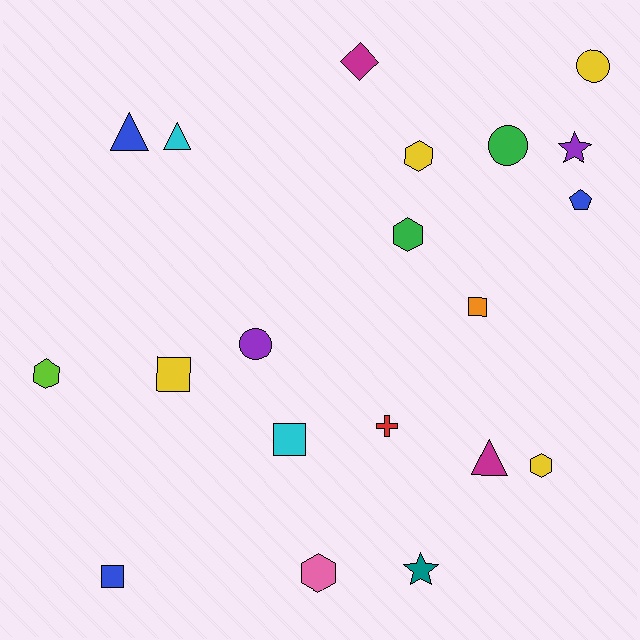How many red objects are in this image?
There is 1 red object.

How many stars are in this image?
There are 2 stars.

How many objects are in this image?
There are 20 objects.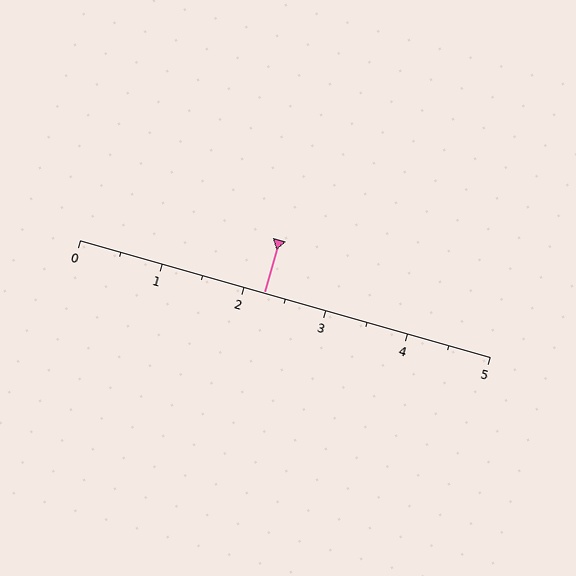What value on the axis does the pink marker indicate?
The marker indicates approximately 2.2.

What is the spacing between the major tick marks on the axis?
The major ticks are spaced 1 apart.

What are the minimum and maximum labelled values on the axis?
The axis runs from 0 to 5.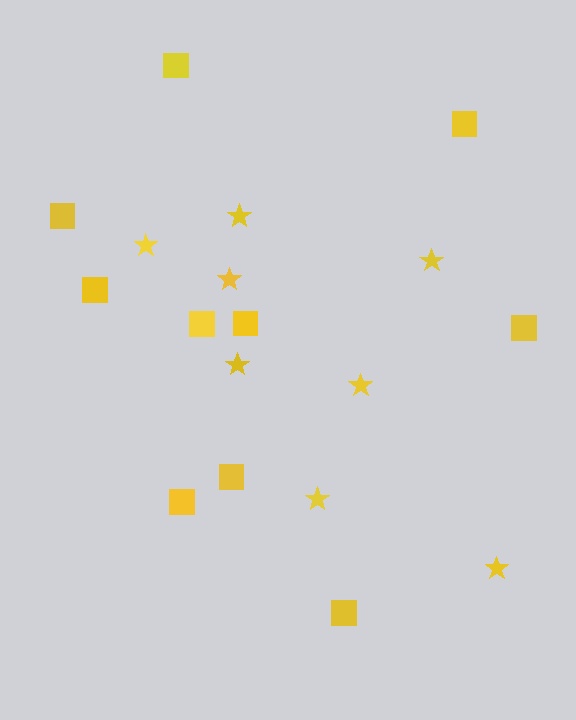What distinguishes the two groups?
There are 2 groups: one group of stars (8) and one group of squares (10).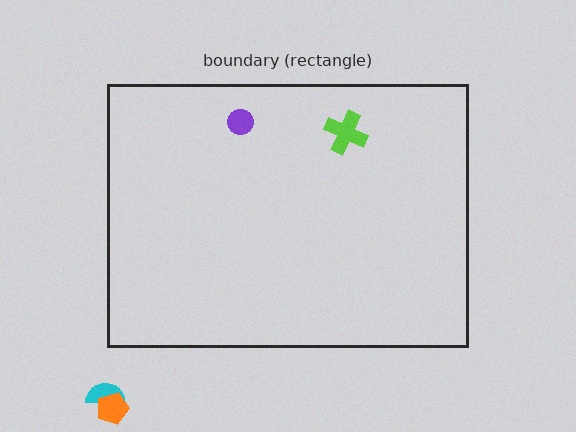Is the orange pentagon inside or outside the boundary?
Outside.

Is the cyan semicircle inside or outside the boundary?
Outside.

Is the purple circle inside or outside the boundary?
Inside.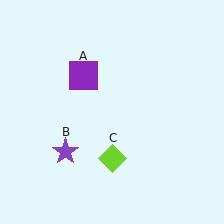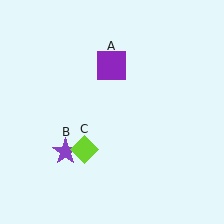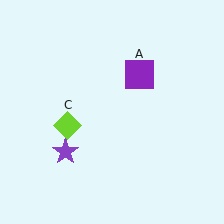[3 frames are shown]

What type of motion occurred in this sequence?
The purple square (object A), lime diamond (object C) rotated clockwise around the center of the scene.